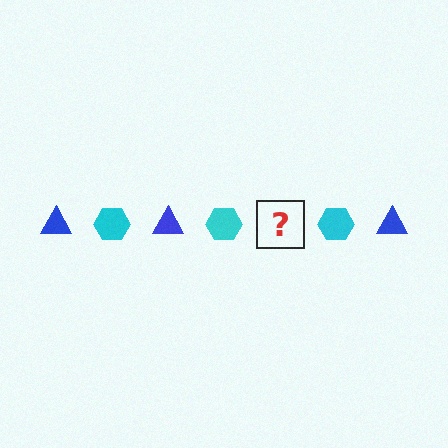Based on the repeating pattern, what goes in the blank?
The blank should be a blue triangle.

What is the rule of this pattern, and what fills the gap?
The rule is that the pattern alternates between blue triangle and cyan hexagon. The gap should be filled with a blue triangle.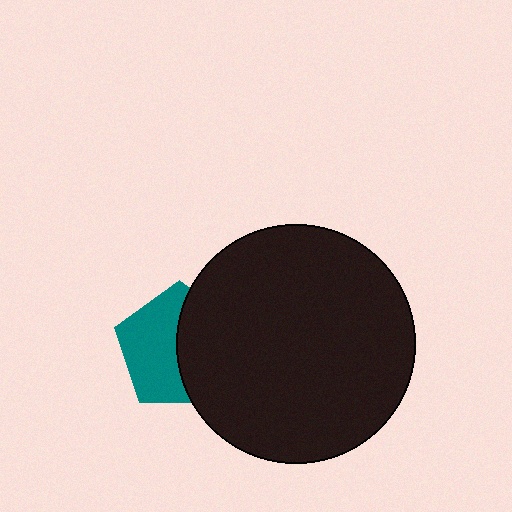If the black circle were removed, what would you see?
You would see the complete teal pentagon.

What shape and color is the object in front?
The object in front is a black circle.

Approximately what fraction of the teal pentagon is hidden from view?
Roughly 48% of the teal pentagon is hidden behind the black circle.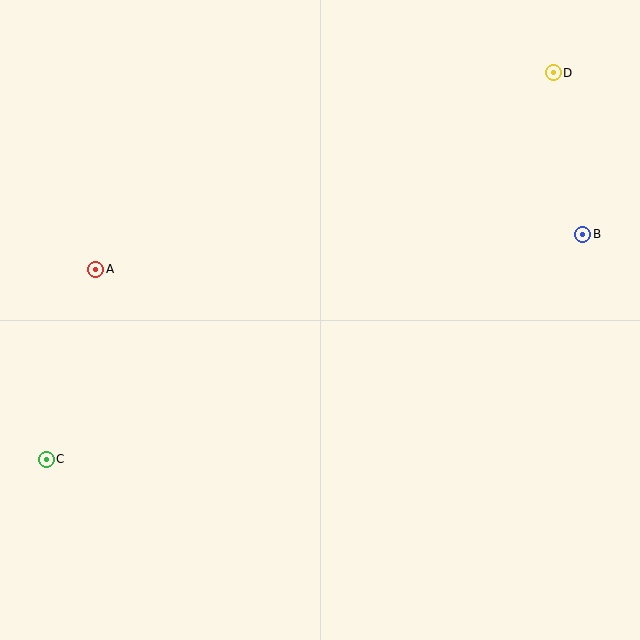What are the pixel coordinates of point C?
Point C is at (46, 459).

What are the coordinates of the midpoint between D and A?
The midpoint between D and A is at (325, 171).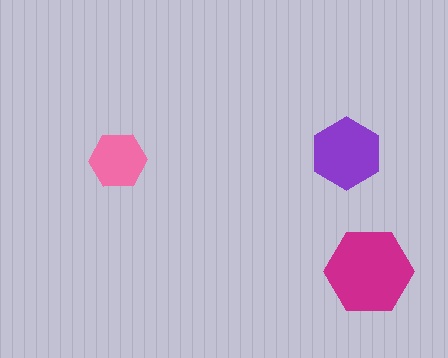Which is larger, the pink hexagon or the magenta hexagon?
The magenta one.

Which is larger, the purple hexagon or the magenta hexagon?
The magenta one.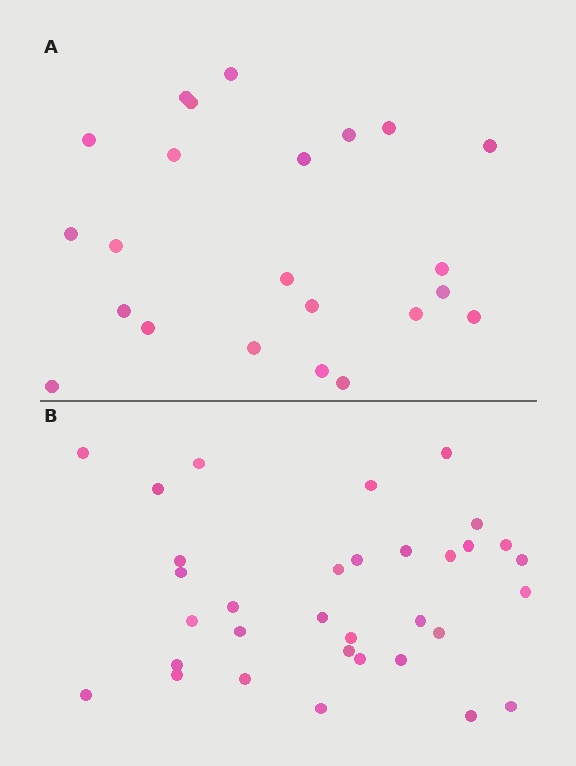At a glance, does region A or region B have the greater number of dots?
Region B (the bottom region) has more dots.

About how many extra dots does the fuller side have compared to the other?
Region B has roughly 10 or so more dots than region A.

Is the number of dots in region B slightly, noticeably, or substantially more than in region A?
Region B has noticeably more, but not dramatically so. The ratio is roughly 1.4 to 1.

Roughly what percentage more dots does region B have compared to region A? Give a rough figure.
About 45% more.